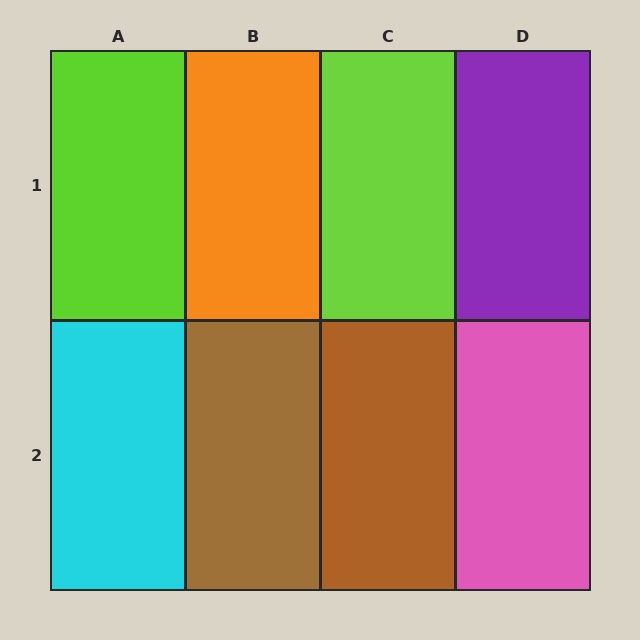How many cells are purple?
1 cell is purple.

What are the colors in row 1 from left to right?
Lime, orange, lime, purple.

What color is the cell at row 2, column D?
Pink.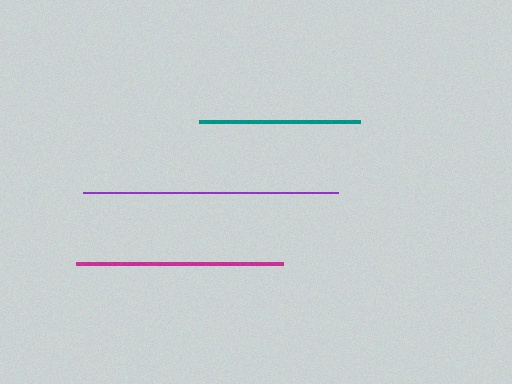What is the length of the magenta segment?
The magenta segment is approximately 207 pixels long.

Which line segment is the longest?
The purple line is the longest at approximately 255 pixels.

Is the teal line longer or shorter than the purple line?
The purple line is longer than the teal line.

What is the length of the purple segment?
The purple segment is approximately 255 pixels long.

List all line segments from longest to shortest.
From longest to shortest: purple, magenta, teal.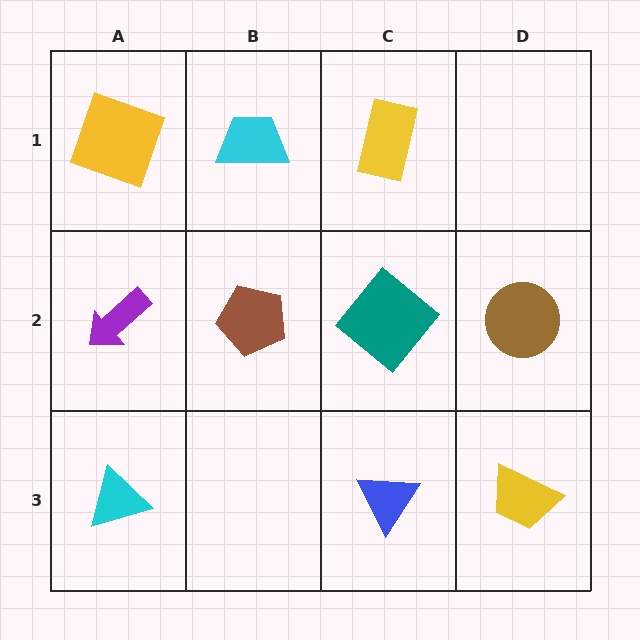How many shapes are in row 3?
3 shapes.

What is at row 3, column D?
A yellow trapezoid.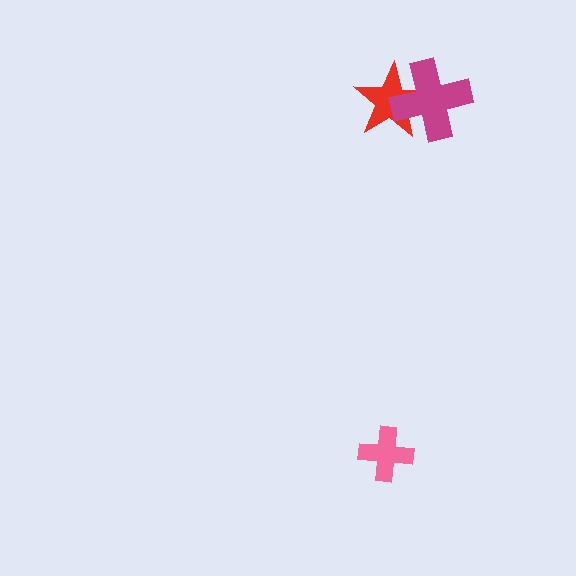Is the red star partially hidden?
Yes, it is partially covered by another shape.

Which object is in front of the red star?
The magenta cross is in front of the red star.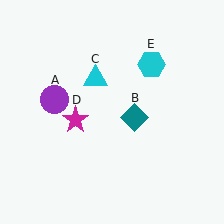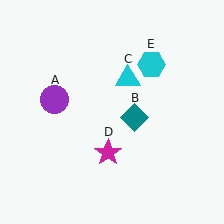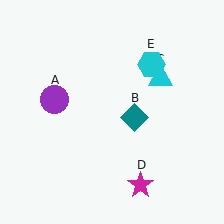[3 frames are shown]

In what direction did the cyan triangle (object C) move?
The cyan triangle (object C) moved right.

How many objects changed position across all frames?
2 objects changed position: cyan triangle (object C), magenta star (object D).